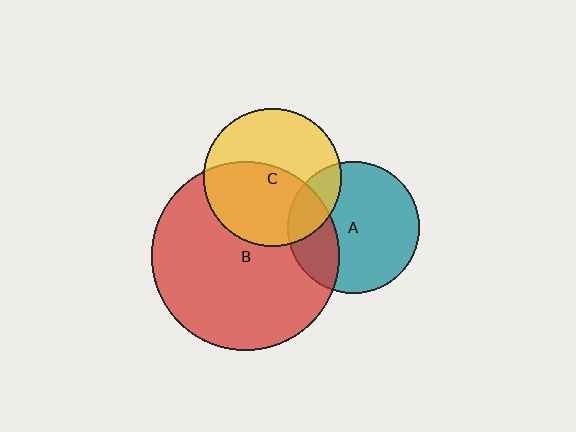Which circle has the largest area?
Circle B (red).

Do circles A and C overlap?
Yes.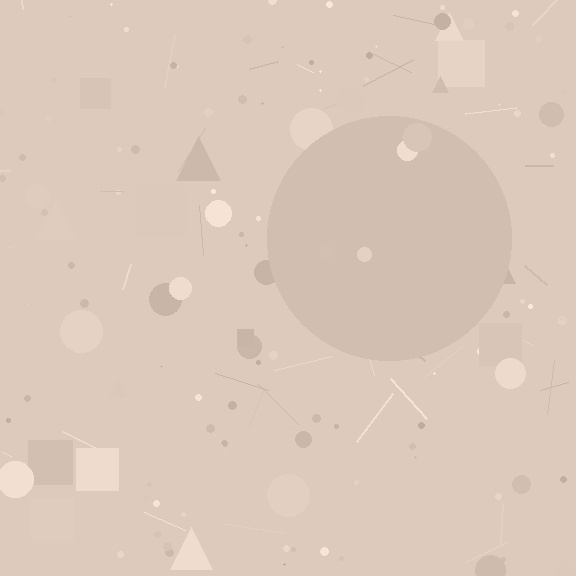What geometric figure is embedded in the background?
A circle is embedded in the background.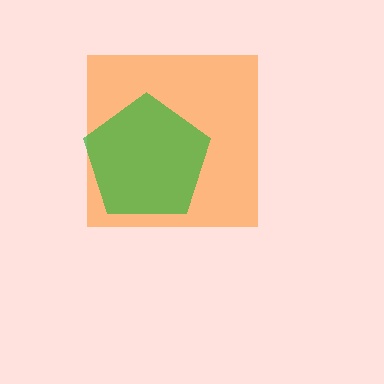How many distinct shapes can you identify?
There are 2 distinct shapes: an orange square, a green pentagon.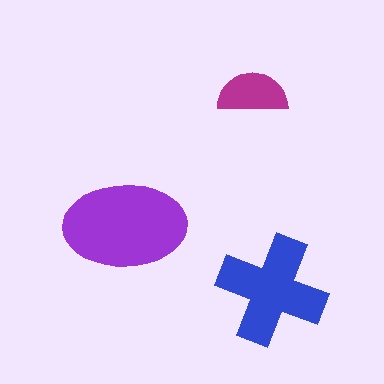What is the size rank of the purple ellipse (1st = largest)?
1st.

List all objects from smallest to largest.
The magenta semicircle, the blue cross, the purple ellipse.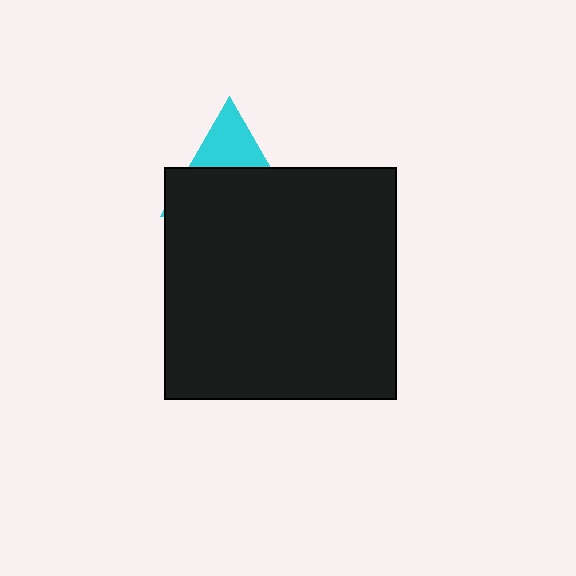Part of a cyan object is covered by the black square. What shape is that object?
It is a triangle.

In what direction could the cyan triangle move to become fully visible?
The cyan triangle could move up. That would shift it out from behind the black square entirely.